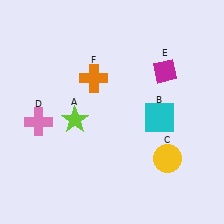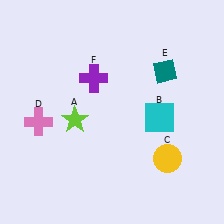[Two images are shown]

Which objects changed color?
E changed from magenta to teal. F changed from orange to purple.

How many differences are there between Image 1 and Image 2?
There are 2 differences between the two images.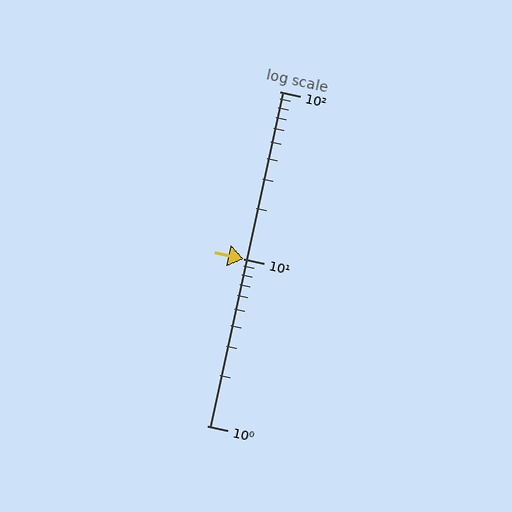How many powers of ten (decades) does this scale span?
The scale spans 2 decades, from 1 to 100.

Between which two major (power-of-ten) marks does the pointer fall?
The pointer is between 10 and 100.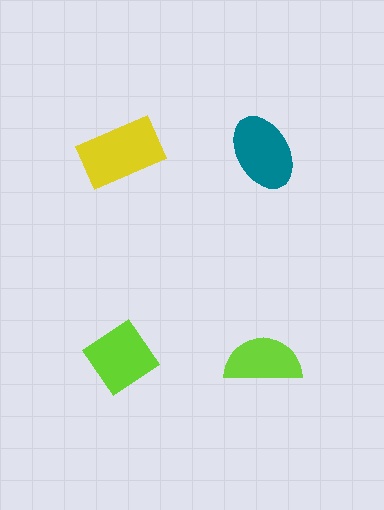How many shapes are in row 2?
2 shapes.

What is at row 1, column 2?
A teal ellipse.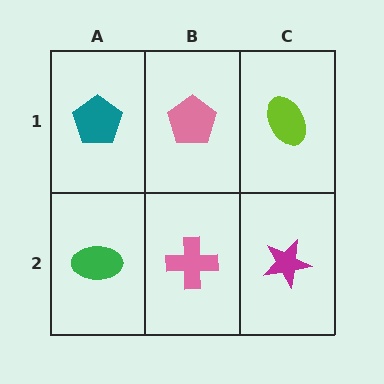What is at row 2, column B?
A pink cross.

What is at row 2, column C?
A magenta star.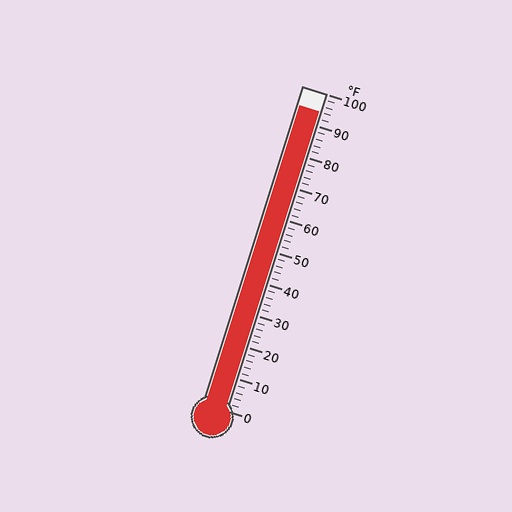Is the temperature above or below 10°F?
The temperature is above 10°F.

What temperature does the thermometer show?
The thermometer shows approximately 94°F.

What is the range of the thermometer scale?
The thermometer scale ranges from 0°F to 100°F.